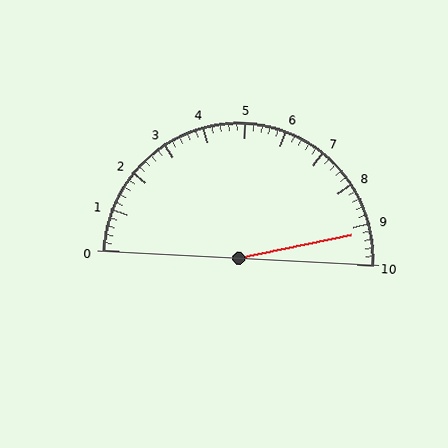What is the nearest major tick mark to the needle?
The nearest major tick mark is 9.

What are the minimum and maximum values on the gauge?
The gauge ranges from 0 to 10.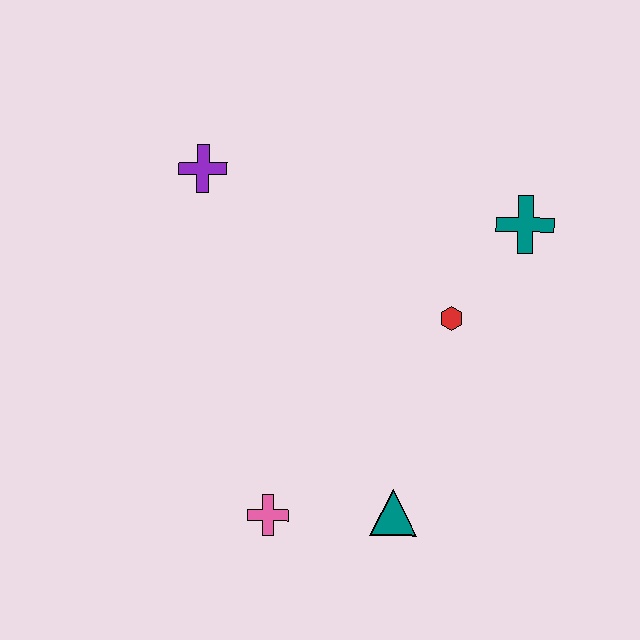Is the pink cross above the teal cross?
No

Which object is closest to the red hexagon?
The teal cross is closest to the red hexagon.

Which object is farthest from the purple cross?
The teal triangle is farthest from the purple cross.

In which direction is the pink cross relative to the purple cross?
The pink cross is below the purple cross.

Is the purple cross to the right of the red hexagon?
No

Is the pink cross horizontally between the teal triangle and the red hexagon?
No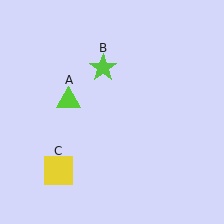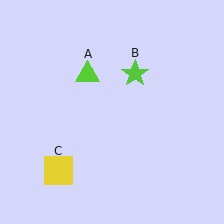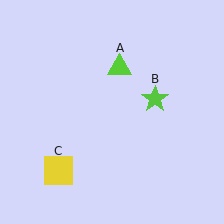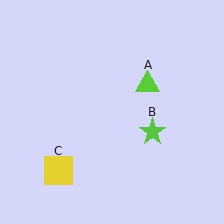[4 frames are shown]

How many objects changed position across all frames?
2 objects changed position: lime triangle (object A), lime star (object B).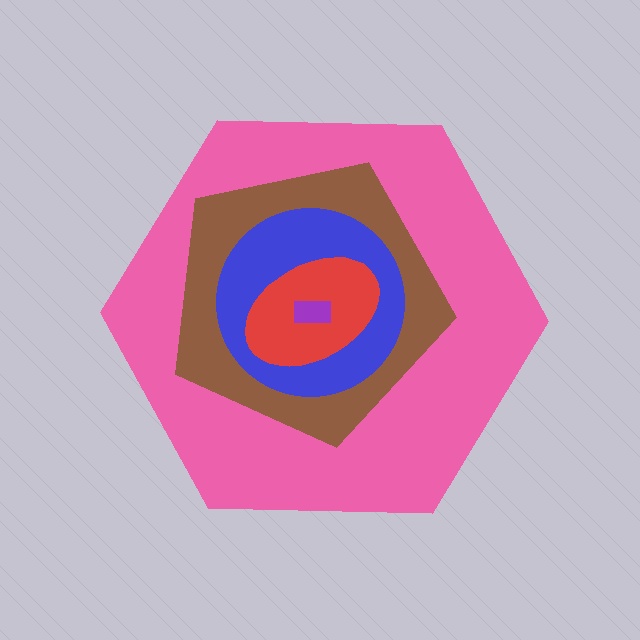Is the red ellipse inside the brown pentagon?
Yes.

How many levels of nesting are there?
5.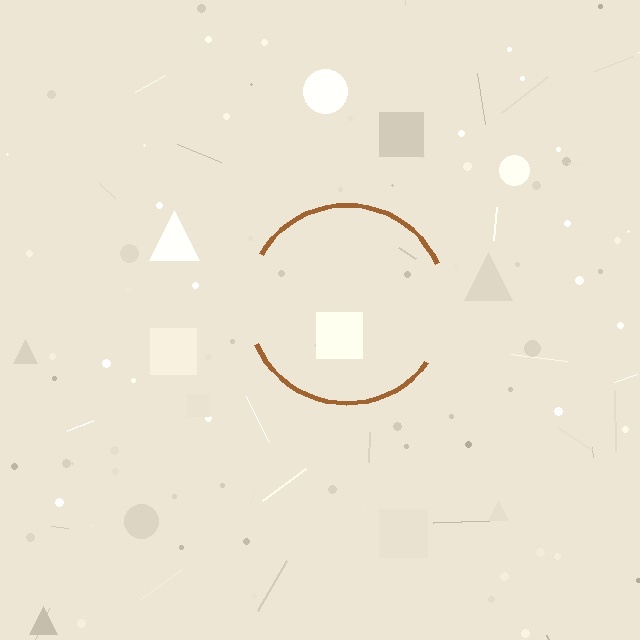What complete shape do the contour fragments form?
The contour fragments form a circle.